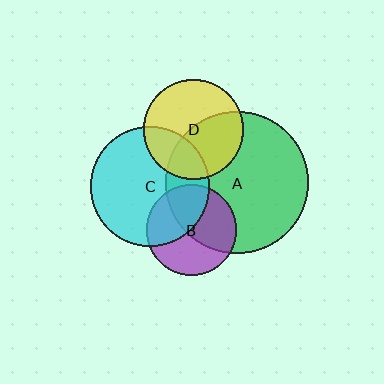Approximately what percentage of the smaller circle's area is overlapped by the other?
Approximately 40%.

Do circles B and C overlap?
Yes.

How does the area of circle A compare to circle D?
Approximately 2.0 times.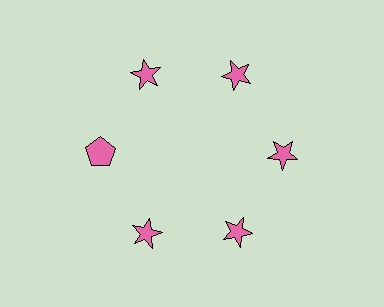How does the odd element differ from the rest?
It has a different shape: pentagon instead of star.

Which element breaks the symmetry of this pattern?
The pink pentagon at roughly the 9 o'clock position breaks the symmetry. All other shapes are pink stars.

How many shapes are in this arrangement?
There are 6 shapes arranged in a ring pattern.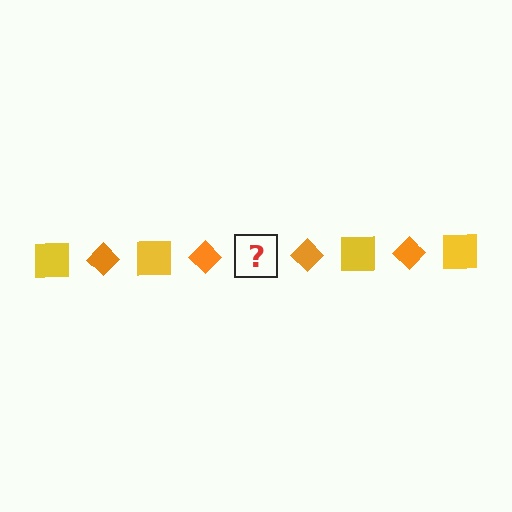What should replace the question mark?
The question mark should be replaced with a yellow square.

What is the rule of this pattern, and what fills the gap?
The rule is that the pattern alternates between yellow square and orange diamond. The gap should be filled with a yellow square.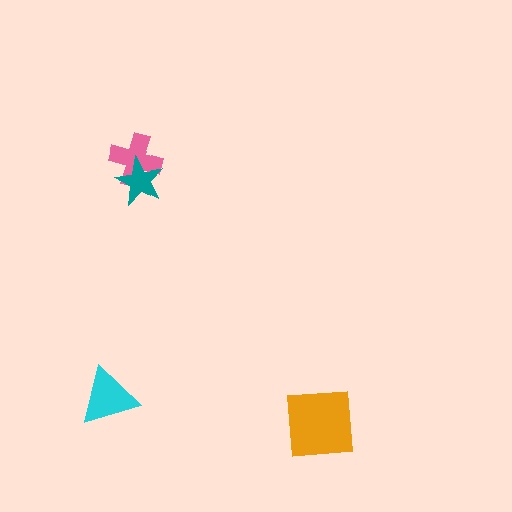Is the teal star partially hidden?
No, no other shape covers it.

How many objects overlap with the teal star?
1 object overlaps with the teal star.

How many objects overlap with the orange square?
0 objects overlap with the orange square.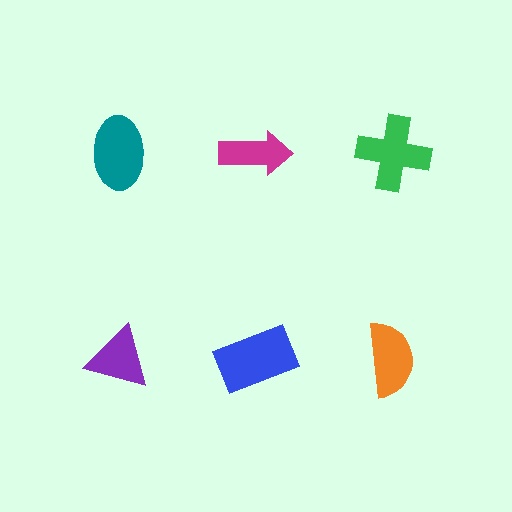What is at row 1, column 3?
A green cross.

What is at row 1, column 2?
A magenta arrow.